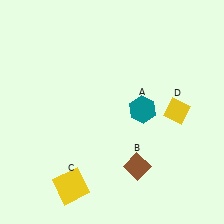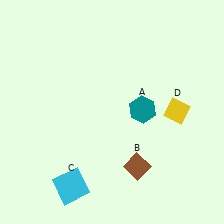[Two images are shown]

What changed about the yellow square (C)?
In Image 1, C is yellow. In Image 2, it changed to cyan.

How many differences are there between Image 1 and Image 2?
There is 1 difference between the two images.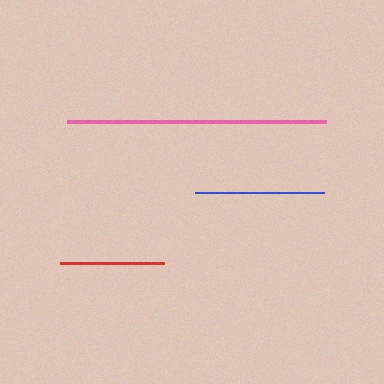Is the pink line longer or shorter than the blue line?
The pink line is longer than the blue line.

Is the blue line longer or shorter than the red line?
The blue line is longer than the red line.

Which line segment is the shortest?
The red line is the shortest at approximately 104 pixels.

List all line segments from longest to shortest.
From longest to shortest: pink, blue, red.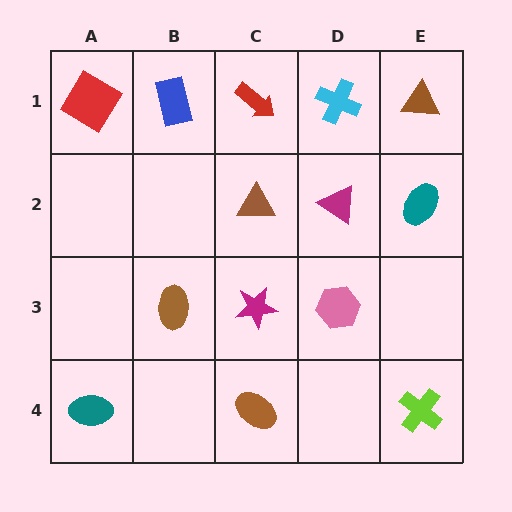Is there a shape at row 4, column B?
No, that cell is empty.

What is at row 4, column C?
A brown ellipse.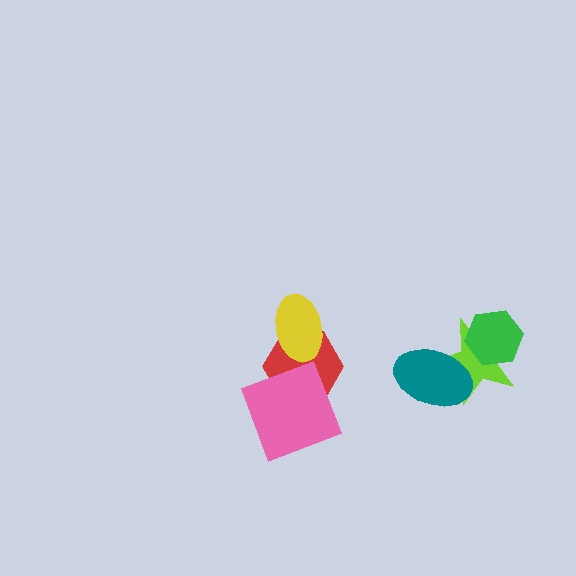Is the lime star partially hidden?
Yes, it is partially covered by another shape.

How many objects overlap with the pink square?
1 object overlaps with the pink square.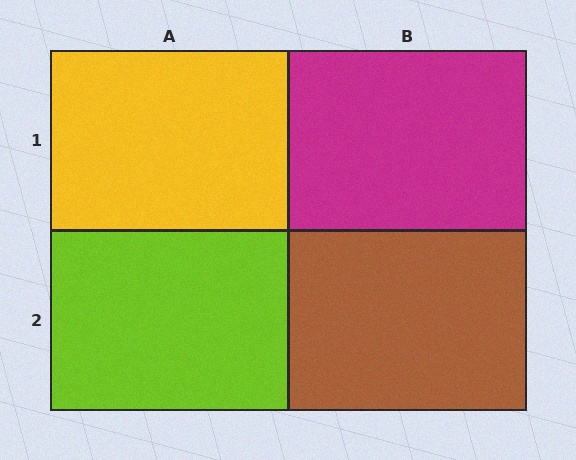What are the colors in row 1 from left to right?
Yellow, magenta.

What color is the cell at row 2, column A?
Lime.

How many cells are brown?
1 cell is brown.